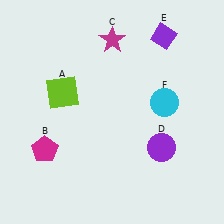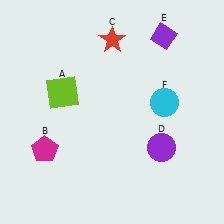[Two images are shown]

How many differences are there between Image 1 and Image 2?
There is 1 difference between the two images.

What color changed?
The star (C) changed from magenta in Image 1 to red in Image 2.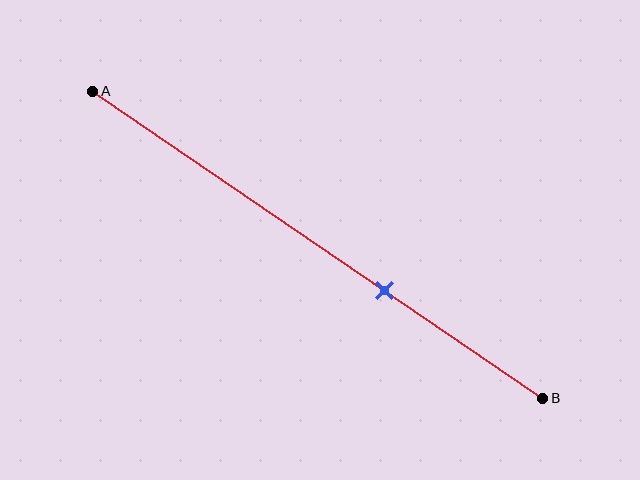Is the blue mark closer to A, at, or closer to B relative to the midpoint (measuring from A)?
The blue mark is closer to point B than the midpoint of segment AB.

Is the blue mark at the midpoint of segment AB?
No, the mark is at about 65% from A, not at the 50% midpoint.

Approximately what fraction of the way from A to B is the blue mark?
The blue mark is approximately 65% of the way from A to B.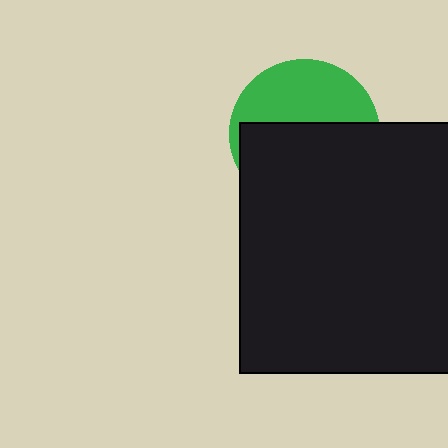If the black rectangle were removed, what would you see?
You would see the complete green circle.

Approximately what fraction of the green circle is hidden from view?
Roughly 58% of the green circle is hidden behind the black rectangle.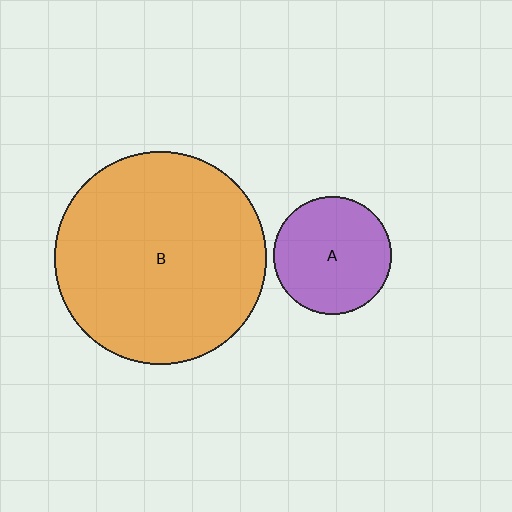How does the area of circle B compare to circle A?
Approximately 3.2 times.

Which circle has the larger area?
Circle B (orange).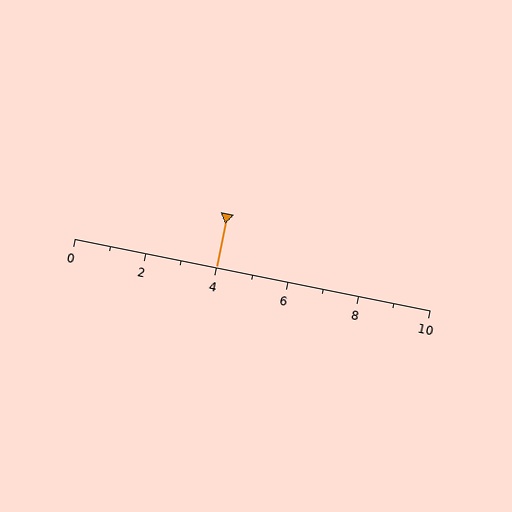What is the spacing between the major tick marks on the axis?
The major ticks are spaced 2 apart.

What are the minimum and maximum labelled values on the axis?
The axis runs from 0 to 10.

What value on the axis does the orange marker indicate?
The marker indicates approximately 4.